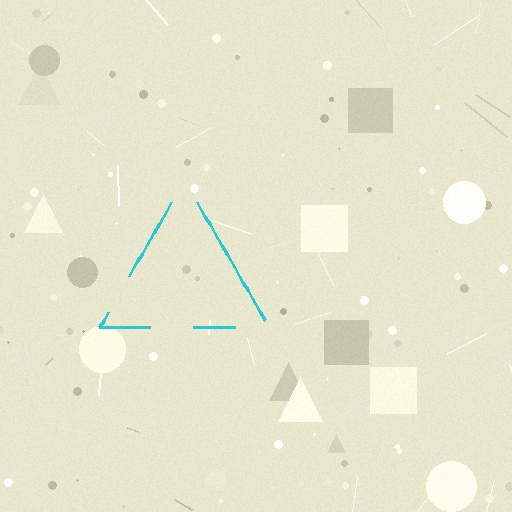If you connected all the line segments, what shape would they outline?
They would outline a triangle.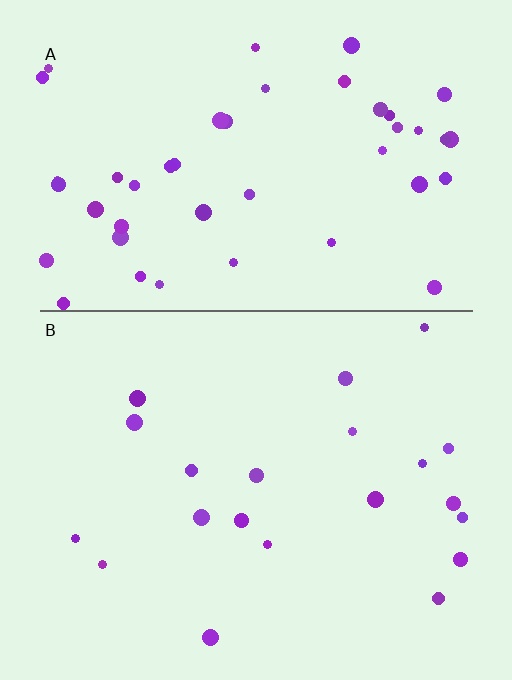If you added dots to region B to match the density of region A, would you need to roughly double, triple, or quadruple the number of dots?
Approximately double.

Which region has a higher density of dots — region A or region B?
A (the top).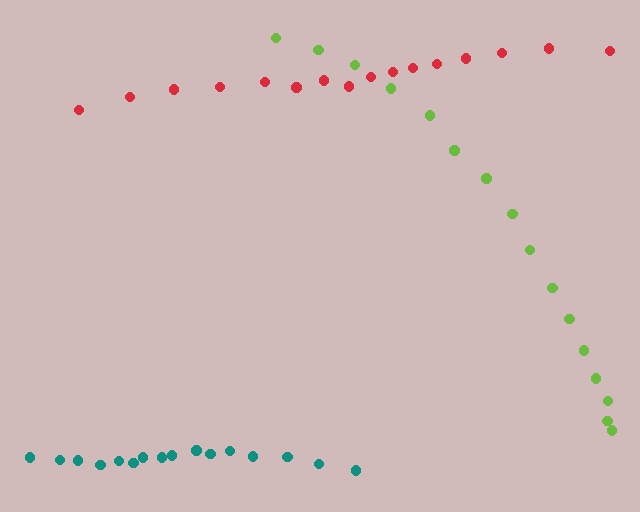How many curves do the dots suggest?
There are 3 distinct paths.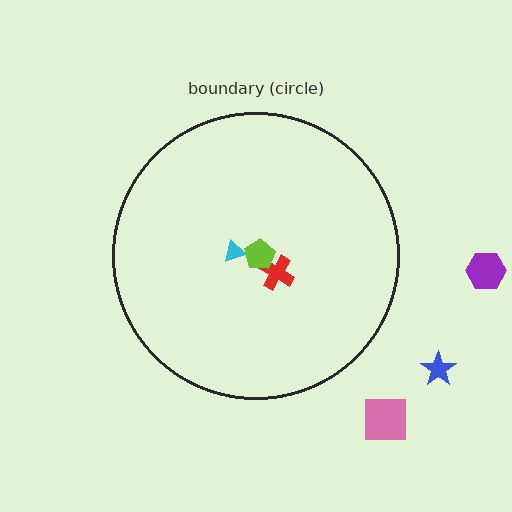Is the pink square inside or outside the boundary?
Outside.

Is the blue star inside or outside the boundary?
Outside.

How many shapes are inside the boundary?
3 inside, 3 outside.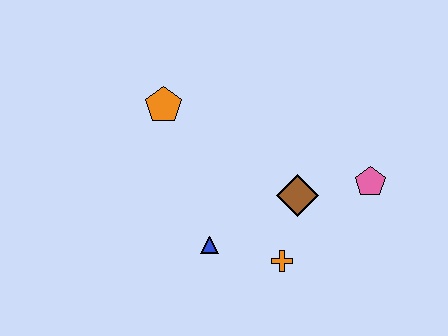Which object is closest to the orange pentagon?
The blue triangle is closest to the orange pentagon.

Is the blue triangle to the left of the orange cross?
Yes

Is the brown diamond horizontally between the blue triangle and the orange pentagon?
No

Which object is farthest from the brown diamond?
The orange pentagon is farthest from the brown diamond.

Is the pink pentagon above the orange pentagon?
No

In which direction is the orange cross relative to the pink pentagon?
The orange cross is to the left of the pink pentagon.